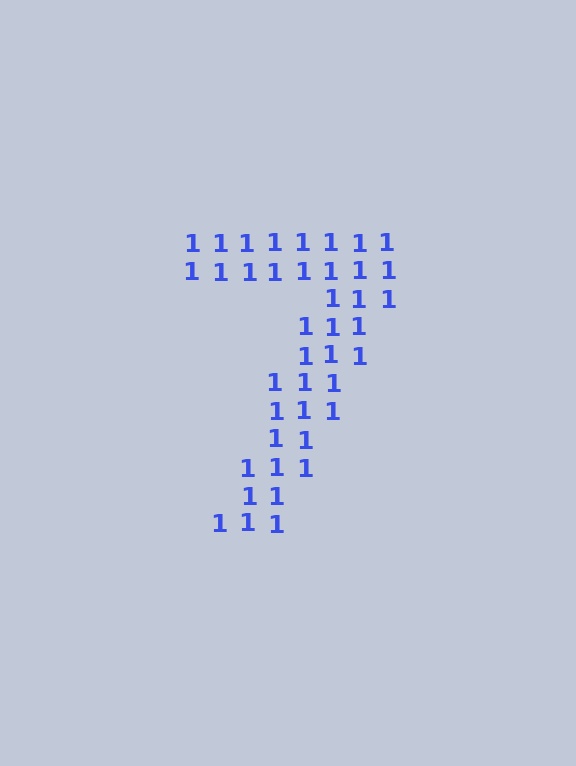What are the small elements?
The small elements are digit 1's.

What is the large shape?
The large shape is the digit 7.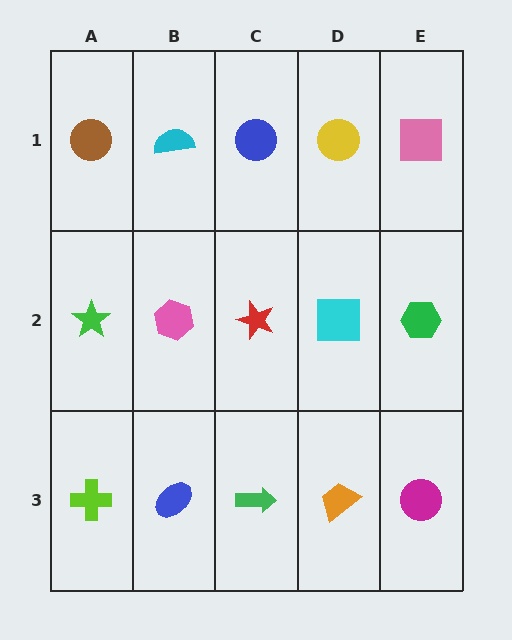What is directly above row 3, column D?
A cyan square.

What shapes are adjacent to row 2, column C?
A blue circle (row 1, column C), a green arrow (row 3, column C), a pink hexagon (row 2, column B), a cyan square (row 2, column D).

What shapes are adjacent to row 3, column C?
A red star (row 2, column C), a blue ellipse (row 3, column B), an orange trapezoid (row 3, column D).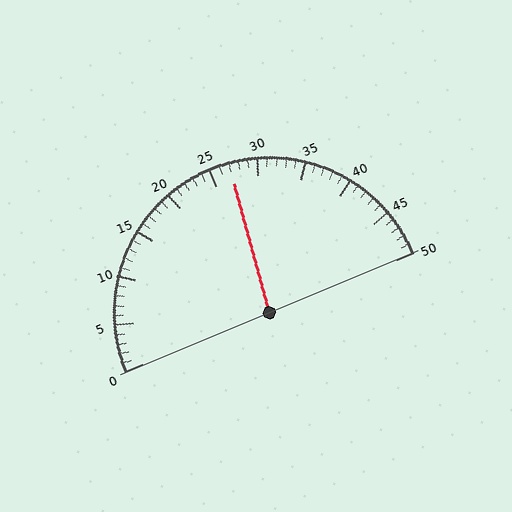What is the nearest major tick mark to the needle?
The nearest major tick mark is 25.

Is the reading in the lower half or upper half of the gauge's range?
The reading is in the upper half of the range (0 to 50).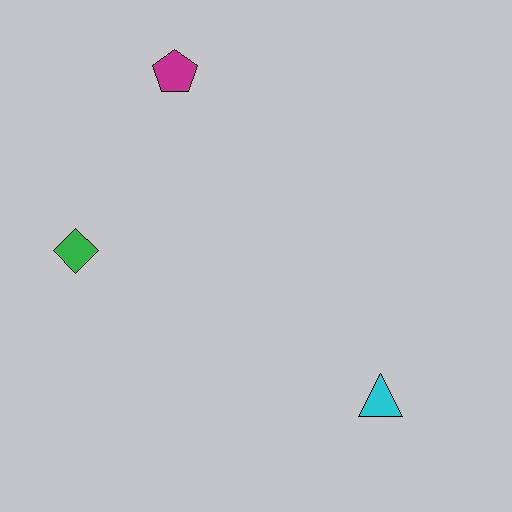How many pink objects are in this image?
There are no pink objects.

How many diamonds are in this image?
There is 1 diamond.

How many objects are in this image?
There are 3 objects.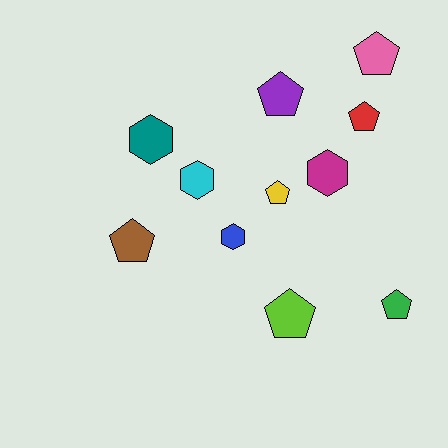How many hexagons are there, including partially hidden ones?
There are 4 hexagons.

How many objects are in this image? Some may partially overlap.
There are 11 objects.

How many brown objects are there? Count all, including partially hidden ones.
There is 1 brown object.